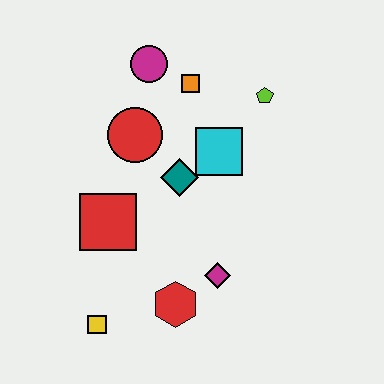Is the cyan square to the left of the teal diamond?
No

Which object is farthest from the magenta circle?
The yellow square is farthest from the magenta circle.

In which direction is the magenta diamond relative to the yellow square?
The magenta diamond is to the right of the yellow square.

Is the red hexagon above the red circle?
No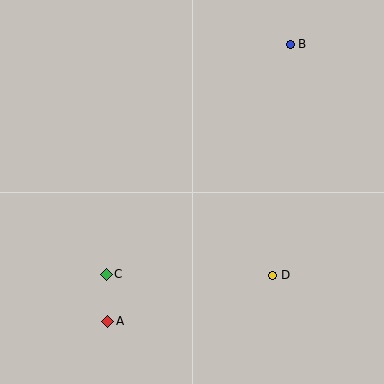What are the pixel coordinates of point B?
Point B is at (290, 44).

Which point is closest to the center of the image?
Point D at (273, 275) is closest to the center.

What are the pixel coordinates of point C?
Point C is at (106, 274).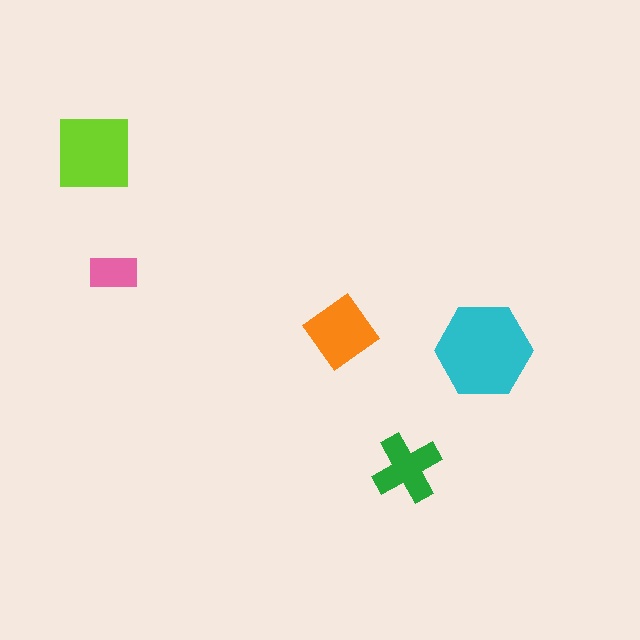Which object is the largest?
The cyan hexagon.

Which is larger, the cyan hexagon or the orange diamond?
The cyan hexagon.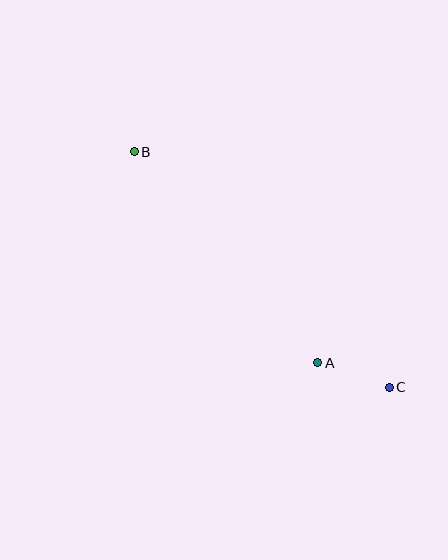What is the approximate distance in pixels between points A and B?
The distance between A and B is approximately 280 pixels.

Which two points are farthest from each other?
Points B and C are farthest from each other.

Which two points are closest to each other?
Points A and C are closest to each other.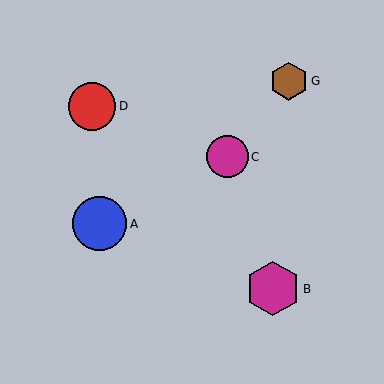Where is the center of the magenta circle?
The center of the magenta circle is at (227, 157).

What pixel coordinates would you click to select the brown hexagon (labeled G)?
Click at (289, 81) to select the brown hexagon G.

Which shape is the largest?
The magenta hexagon (labeled B) is the largest.